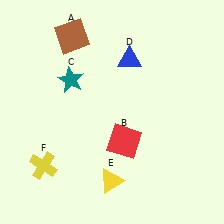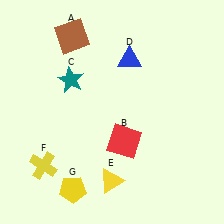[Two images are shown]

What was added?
A yellow pentagon (G) was added in Image 2.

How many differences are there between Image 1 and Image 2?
There is 1 difference between the two images.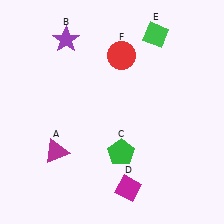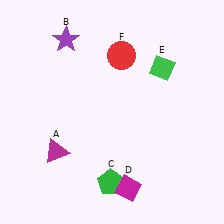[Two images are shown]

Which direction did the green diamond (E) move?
The green diamond (E) moved down.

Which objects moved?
The objects that moved are: the green pentagon (C), the green diamond (E).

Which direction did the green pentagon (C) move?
The green pentagon (C) moved down.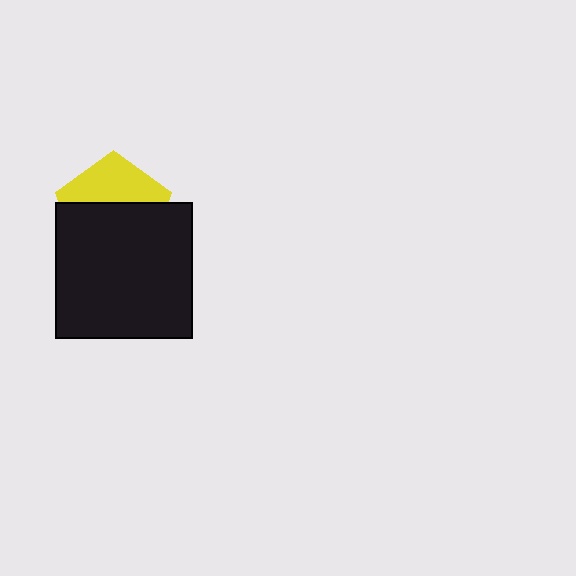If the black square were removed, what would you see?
You would see the complete yellow pentagon.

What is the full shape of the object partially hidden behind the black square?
The partially hidden object is a yellow pentagon.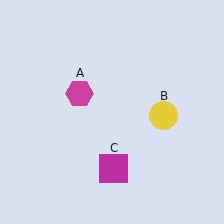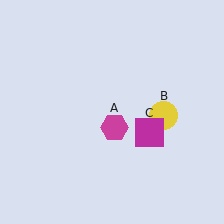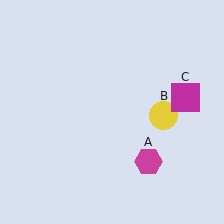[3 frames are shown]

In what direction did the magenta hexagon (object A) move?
The magenta hexagon (object A) moved down and to the right.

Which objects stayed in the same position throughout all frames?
Yellow circle (object B) remained stationary.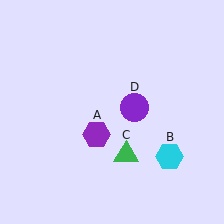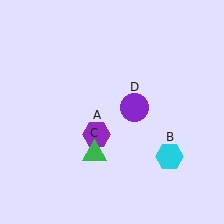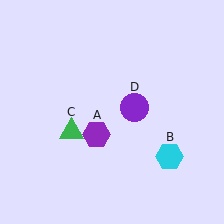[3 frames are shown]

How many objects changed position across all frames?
1 object changed position: green triangle (object C).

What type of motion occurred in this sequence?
The green triangle (object C) rotated clockwise around the center of the scene.